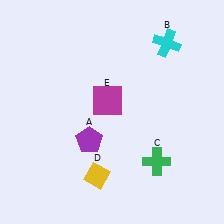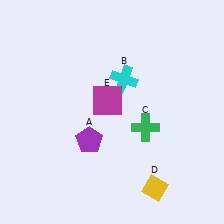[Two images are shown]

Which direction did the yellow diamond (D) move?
The yellow diamond (D) moved right.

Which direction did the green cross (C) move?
The green cross (C) moved up.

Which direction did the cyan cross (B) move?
The cyan cross (B) moved left.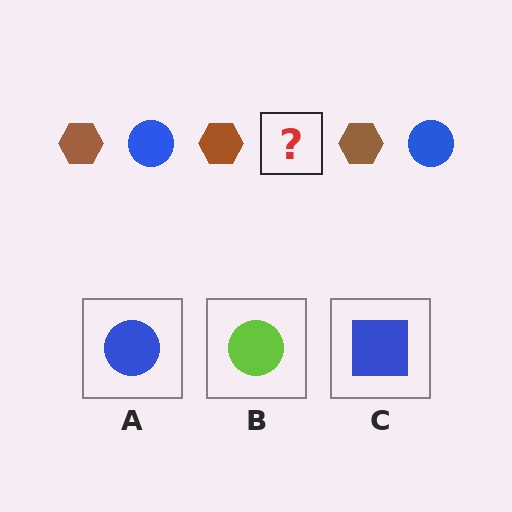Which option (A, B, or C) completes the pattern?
A.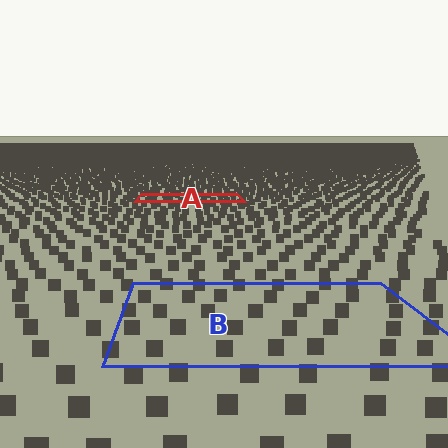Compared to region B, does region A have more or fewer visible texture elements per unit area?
Region A has more texture elements per unit area — they are packed more densely because it is farther away.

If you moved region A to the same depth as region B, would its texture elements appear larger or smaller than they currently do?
They would appear larger. At a closer depth, the same texture elements are projected at a bigger on-screen size.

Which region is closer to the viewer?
Region B is closer. The texture elements there are larger and more spread out.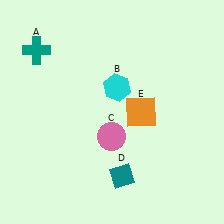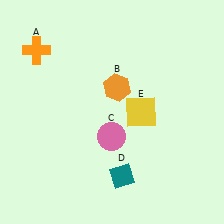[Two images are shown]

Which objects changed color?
A changed from teal to orange. B changed from cyan to orange. E changed from orange to yellow.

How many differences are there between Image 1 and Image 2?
There are 3 differences between the two images.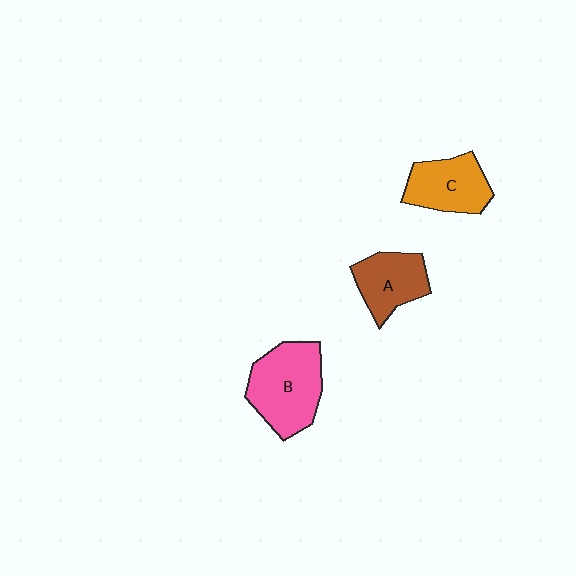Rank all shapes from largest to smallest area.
From largest to smallest: B (pink), C (orange), A (brown).